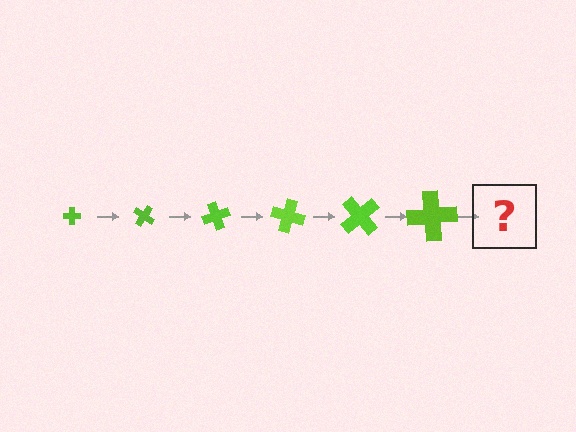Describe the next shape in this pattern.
It should be a cross, larger than the previous one and rotated 210 degrees from the start.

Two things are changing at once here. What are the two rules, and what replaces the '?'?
The two rules are that the cross grows larger each step and it rotates 35 degrees each step. The '?' should be a cross, larger than the previous one and rotated 210 degrees from the start.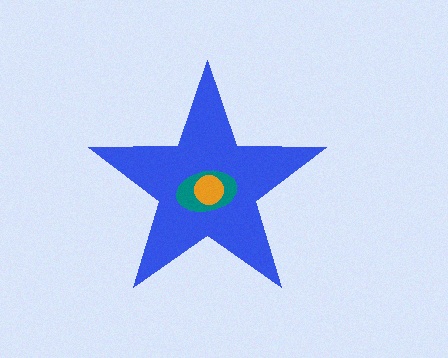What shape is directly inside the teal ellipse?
The orange circle.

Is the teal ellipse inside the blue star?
Yes.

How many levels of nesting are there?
3.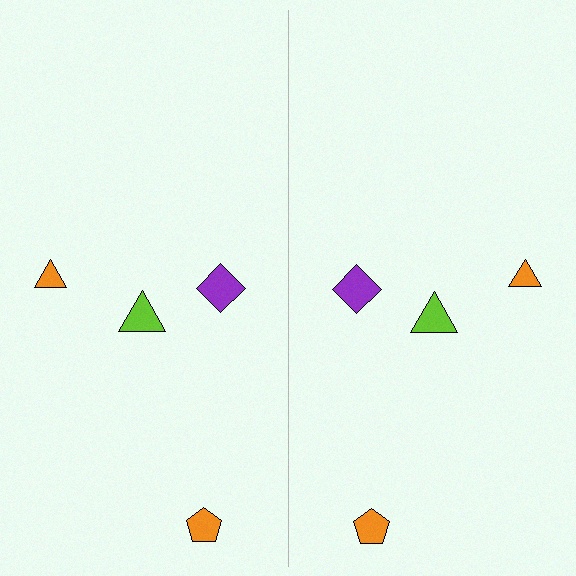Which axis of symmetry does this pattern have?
The pattern has a vertical axis of symmetry running through the center of the image.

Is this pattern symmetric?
Yes, this pattern has bilateral (reflection) symmetry.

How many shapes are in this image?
There are 8 shapes in this image.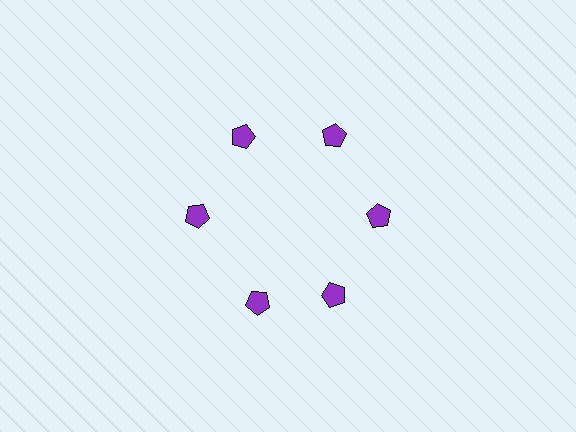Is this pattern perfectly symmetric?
No. The 6 purple pentagons are arranged in a ring, but one element near the 7 o'clock position is rotated out of alignment along the ring, breaking the 6-fold rotational symmetry.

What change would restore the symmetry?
The symmetry would be restored by rotating it back into even spacing with its neighbors so that all 6 pentagons sit at equal angles and equal distance from the center.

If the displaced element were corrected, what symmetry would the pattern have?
It would have 6-fold rotational symmetry — the pattern would map onto itself every 60 degrees.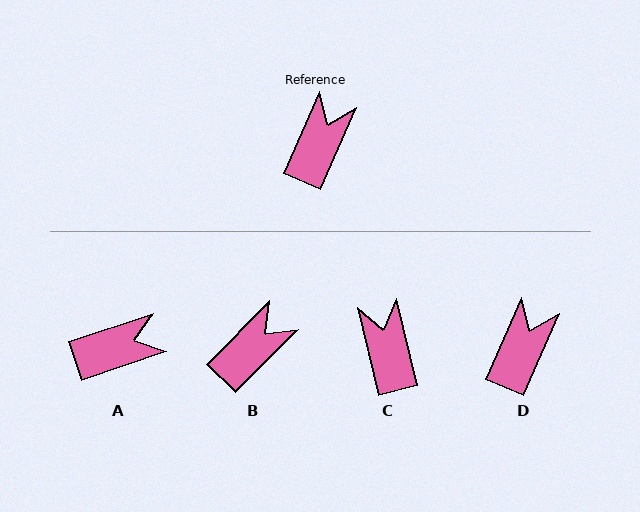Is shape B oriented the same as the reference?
No, it is off by about 21 degrees.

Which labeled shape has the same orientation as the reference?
D.